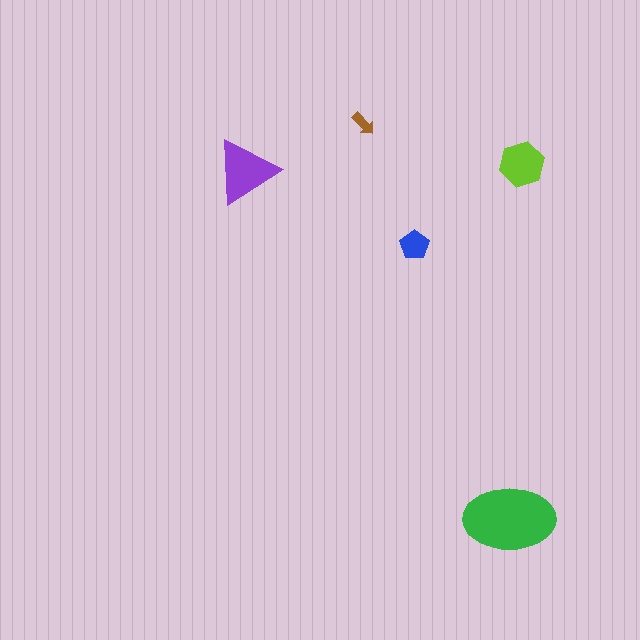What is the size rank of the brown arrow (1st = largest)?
5th.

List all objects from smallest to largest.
The brown arrow, the blue pentagon, the lime hexagon, the purple triangle, the green ellipse.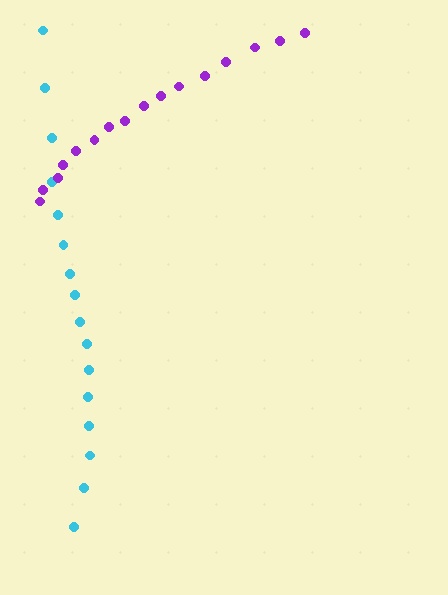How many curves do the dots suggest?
There are 2 distinct paths.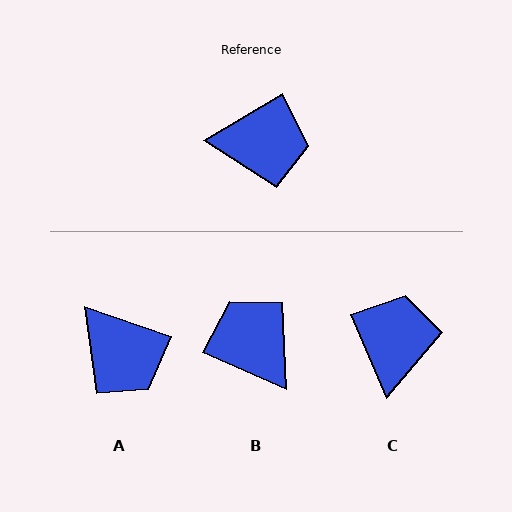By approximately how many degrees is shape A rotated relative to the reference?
Approximately 49 degrees clockwise.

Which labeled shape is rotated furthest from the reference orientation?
B, about 126 degrees away.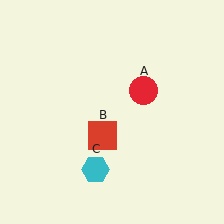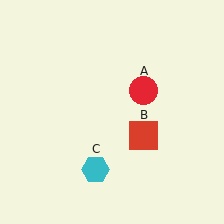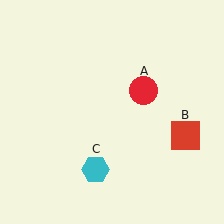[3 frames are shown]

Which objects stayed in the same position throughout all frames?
Red circle (object A) and cyan hexagon (object C) remained stationary.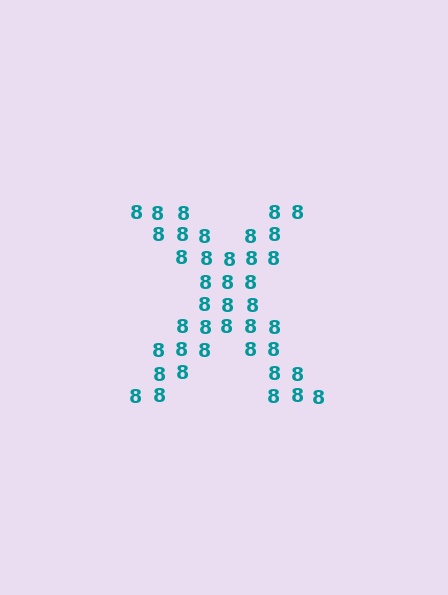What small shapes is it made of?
It is made of small digit 8's.